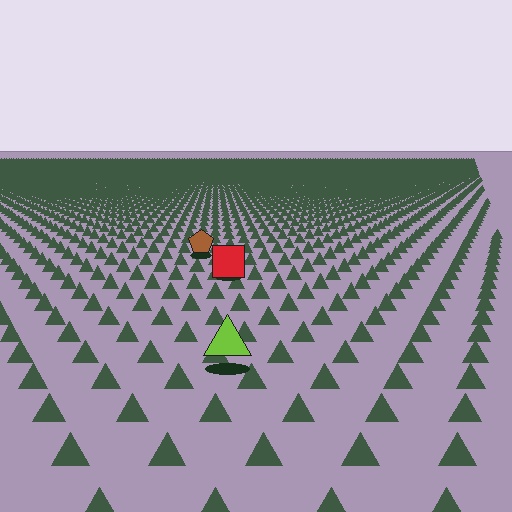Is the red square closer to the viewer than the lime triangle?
No. The lime triangle is closer — you can tell from the texture gradient: the ground texture is coarser near it.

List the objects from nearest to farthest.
From nearest to farthest: the lime triangle, the red square, the brown pentagon.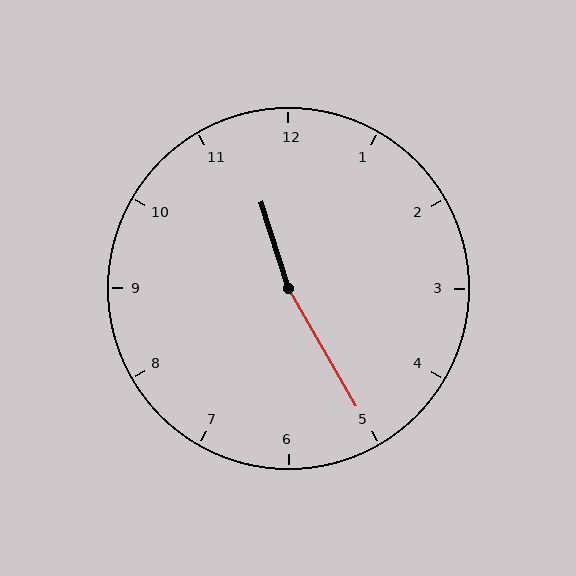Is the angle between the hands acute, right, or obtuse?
It is obtuse.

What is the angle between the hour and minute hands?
Approximately 168 degrees.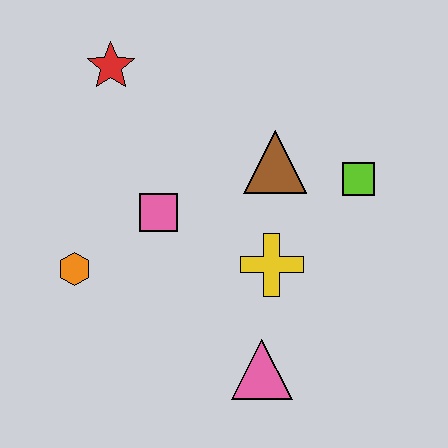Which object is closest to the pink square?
The orange hexagon is closest to the pink square.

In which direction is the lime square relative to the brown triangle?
The lime square is to the right of the brown triangle.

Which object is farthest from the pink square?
The lime square is farthest from the pink square.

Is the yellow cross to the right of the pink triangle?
Yes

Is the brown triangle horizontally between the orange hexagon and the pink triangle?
No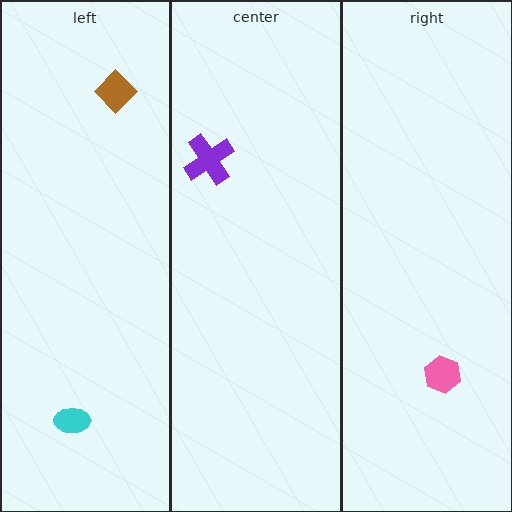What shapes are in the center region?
The purple cross.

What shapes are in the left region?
The brown diamond, the cyan ellipse.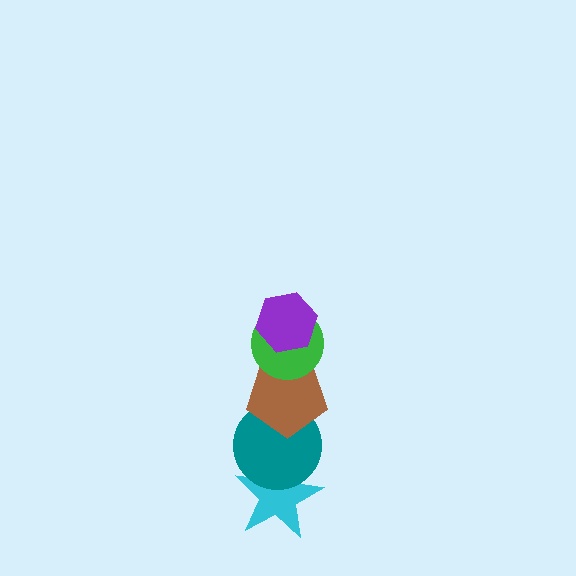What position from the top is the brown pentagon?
The brown pentagon is 3rd from the top.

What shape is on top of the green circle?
The purple hexagon is on top of the green circle.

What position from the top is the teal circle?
The teal circle is 4th from the top.